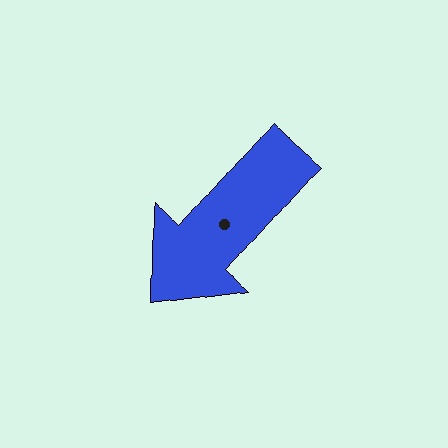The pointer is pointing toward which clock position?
Roughly 7 o'clock.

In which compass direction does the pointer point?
Southwest.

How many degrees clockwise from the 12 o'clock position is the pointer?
Approximately 222 degrees.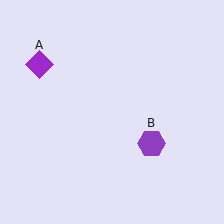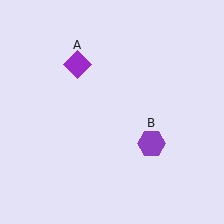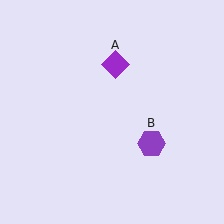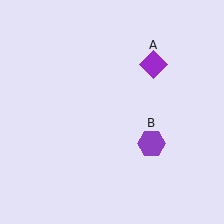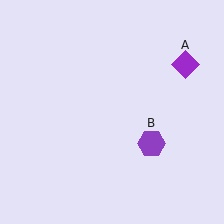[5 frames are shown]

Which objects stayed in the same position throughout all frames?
Purple hexagon (object B) remained stationary.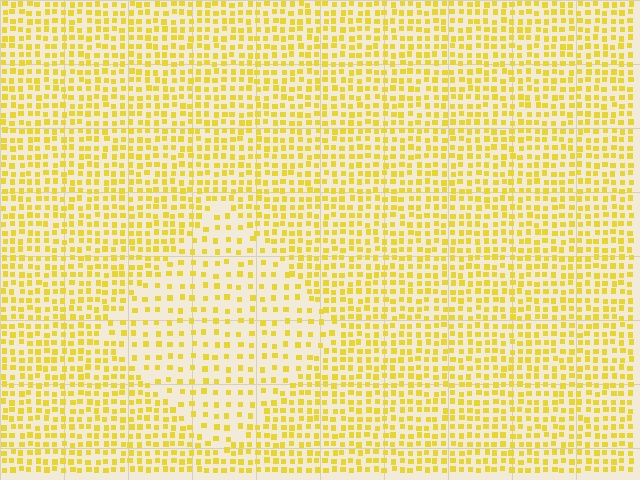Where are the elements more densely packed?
The elements are more densely packed outside the diamond boundary.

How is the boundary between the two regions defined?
The boundary is defined by a change in element density (approximately 1.9x ratio). All elements are the same color, size, and shape.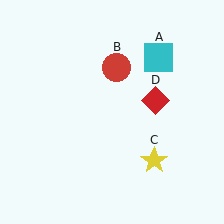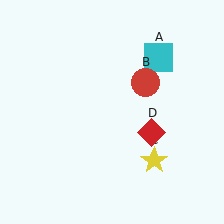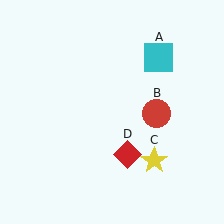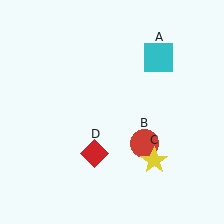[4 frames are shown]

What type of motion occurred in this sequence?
The red circle (object B), red diamond (object D) rotated clockwise around the center of the scene.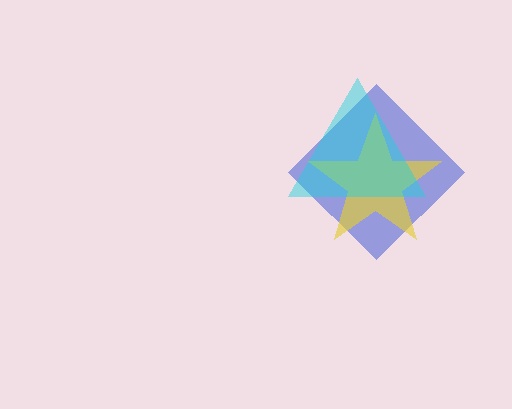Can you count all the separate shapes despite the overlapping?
Yes, there are 3 separate shapes.